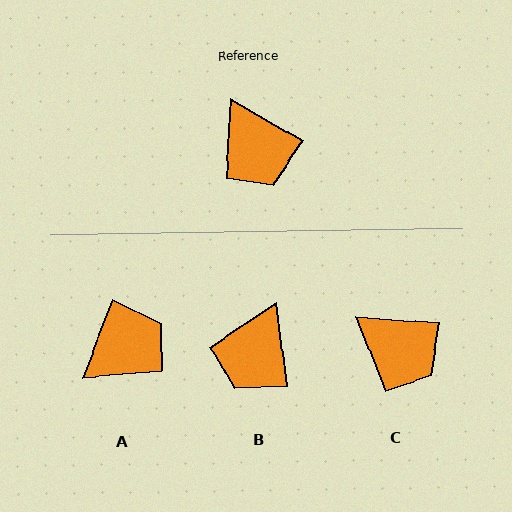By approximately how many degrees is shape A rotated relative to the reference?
Approximately 98 degrees counter-clockwise.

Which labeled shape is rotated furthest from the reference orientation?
A, about 98 degrees away.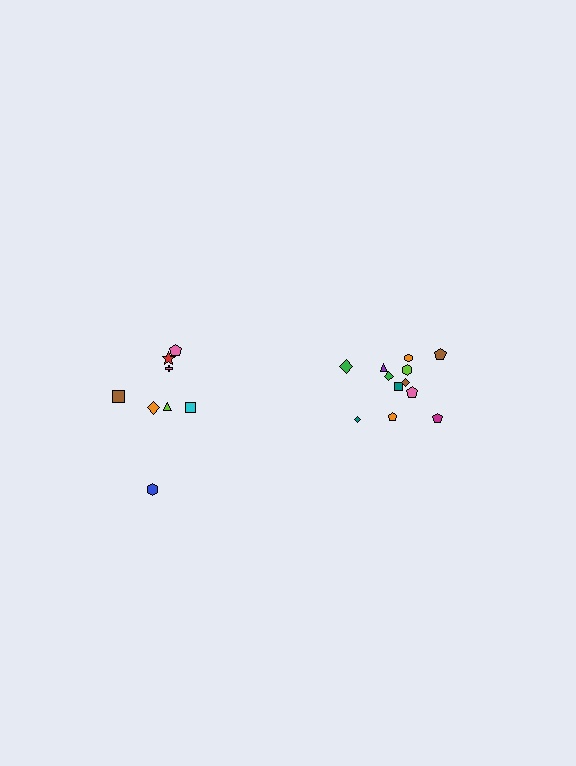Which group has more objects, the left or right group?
The right group.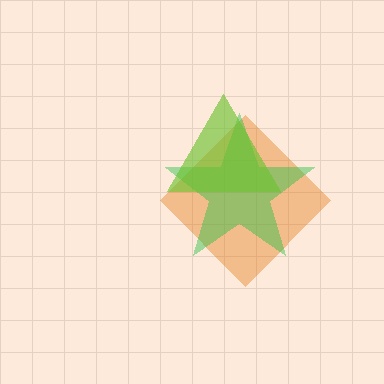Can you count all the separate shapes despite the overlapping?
Yes, there are 3 separate shapes.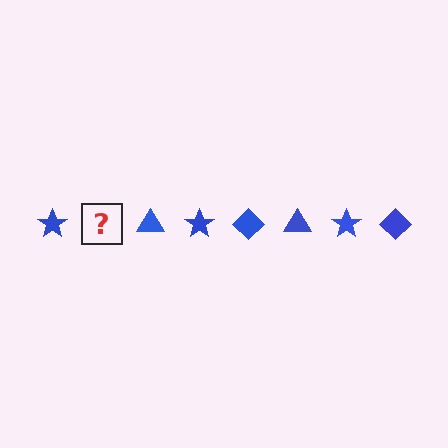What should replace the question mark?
The question mark should be replaced with a blue diamond.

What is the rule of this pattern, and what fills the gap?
The rule is that the pattern cycles through star, diamond, triangle shapes in blue. The gap should be filled with a blue diamond.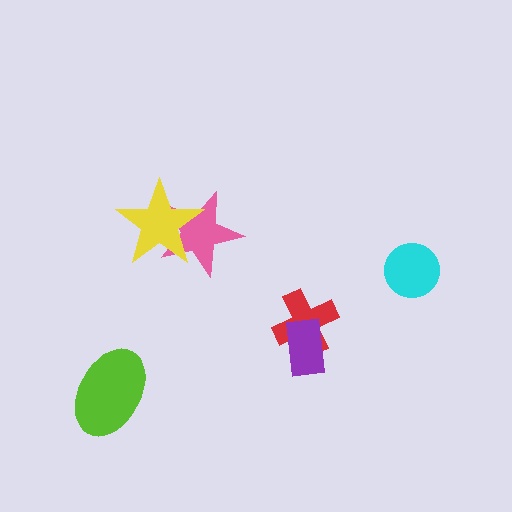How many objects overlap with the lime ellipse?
0 objects overlap with the lime ellipse.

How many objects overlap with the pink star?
1 object overlaps with the pink star.